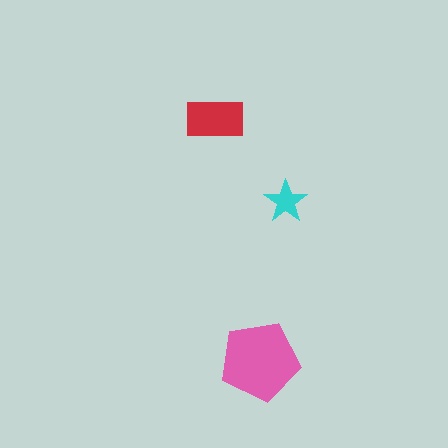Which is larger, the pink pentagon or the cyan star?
The pink pentagon.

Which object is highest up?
The red rectangle is topmost.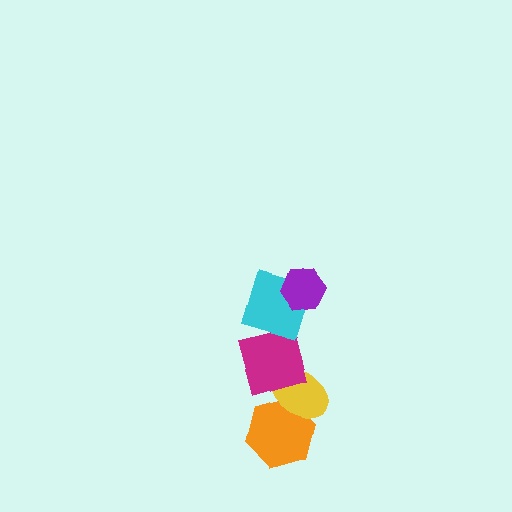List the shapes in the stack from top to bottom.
From top to bottom: the purple hexagon, the cyan square, the magenta square, the yellow ellipse, the orange hexagon.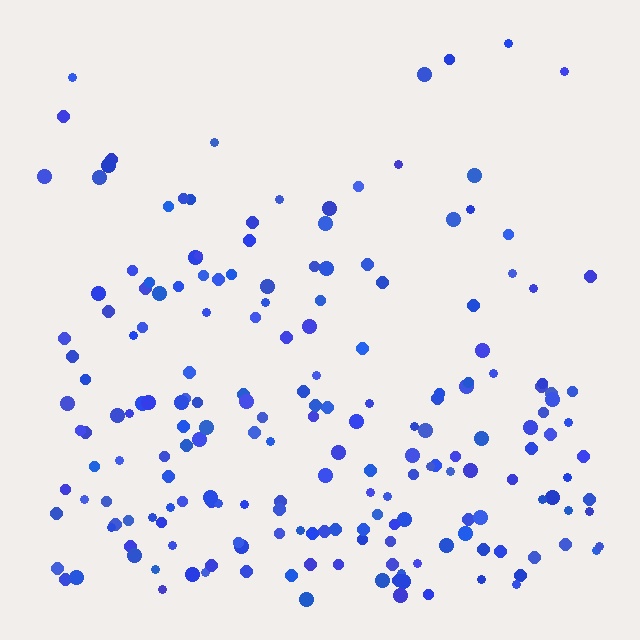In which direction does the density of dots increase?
From top to bottom, with the bottom side densest.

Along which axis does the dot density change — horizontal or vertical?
Vertical.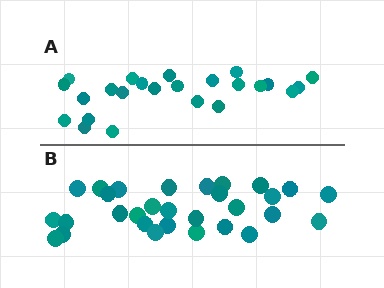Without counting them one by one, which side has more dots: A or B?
Region B (the bottom region) has more dots.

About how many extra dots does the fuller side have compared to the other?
Region B has about 6 more dots than region A.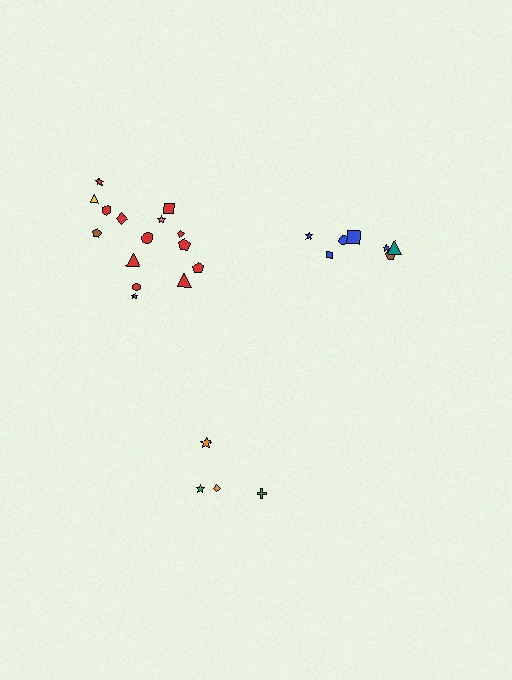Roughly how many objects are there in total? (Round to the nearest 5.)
Roughly 25 objects in total.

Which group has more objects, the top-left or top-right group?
The top-left group.